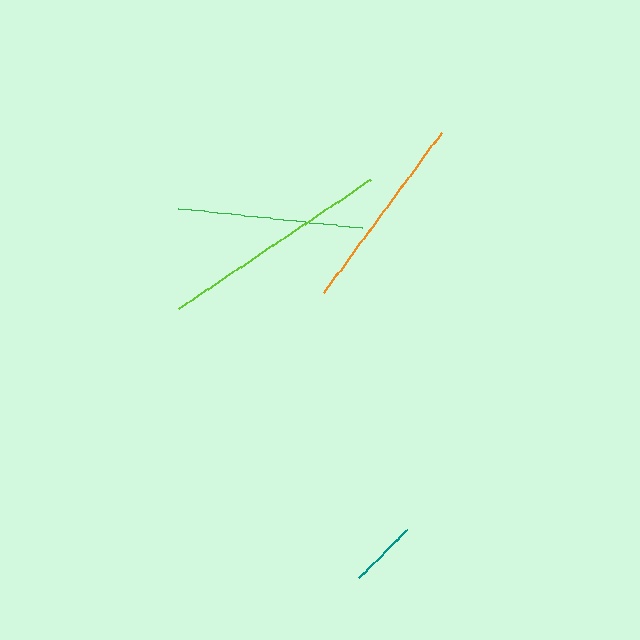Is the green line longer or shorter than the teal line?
The green line is longer than the teal line.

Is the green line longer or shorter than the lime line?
The lime line is longer than the green line.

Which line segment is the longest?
The lime line is the longest at approximately 232 pixels.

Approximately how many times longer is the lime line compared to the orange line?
The lime line is approximately 1.2 times the length of the orange line.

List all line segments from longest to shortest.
From longest to shortest: lime, orange, green, teal.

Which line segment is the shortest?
The teal line is the shortest at approximately 68 pixels.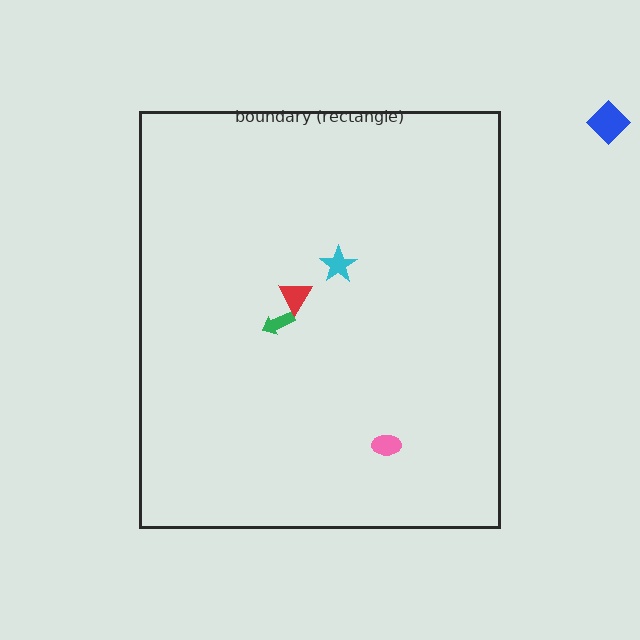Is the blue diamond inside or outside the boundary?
Outside.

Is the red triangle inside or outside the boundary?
Inside.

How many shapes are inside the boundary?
4 inside, 1 outside.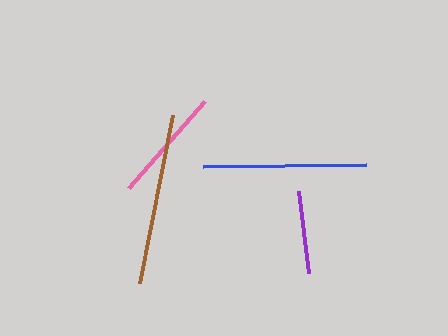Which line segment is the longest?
The brown line is the longest at approximately 171 pixels.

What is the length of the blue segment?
The blue segment is approximately 163 pixels long.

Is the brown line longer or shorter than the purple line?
The brown line is longer than the purple line.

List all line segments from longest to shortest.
From longest to shortest: brown, blue, pink, purple.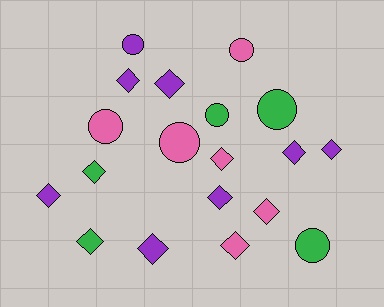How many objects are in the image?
There are 19 objects.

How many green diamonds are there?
There are 2 green diamonds.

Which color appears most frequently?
Purple, with 8 objects.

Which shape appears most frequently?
Diamond, with 12 objects.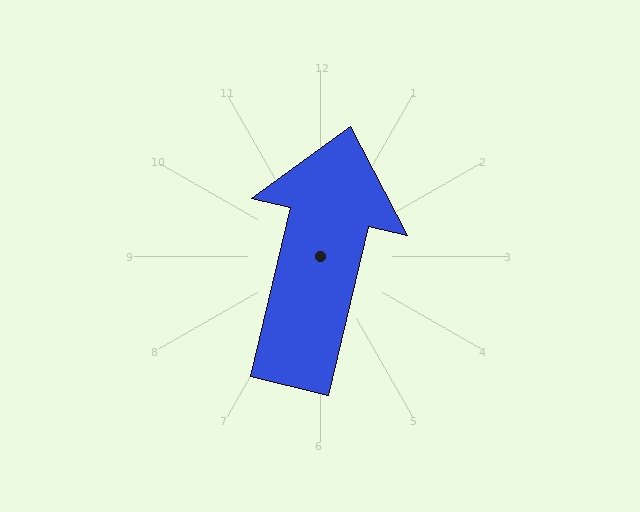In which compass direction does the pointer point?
North.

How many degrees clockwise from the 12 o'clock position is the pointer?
Approximately 13 degrees.